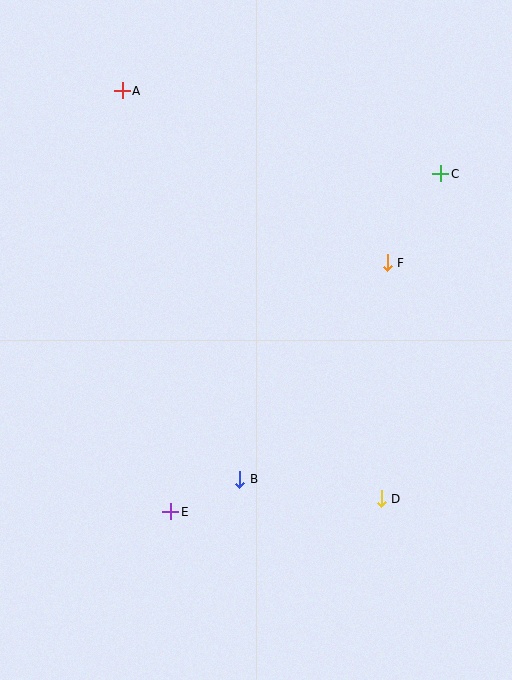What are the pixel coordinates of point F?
Point F is at (387, 263).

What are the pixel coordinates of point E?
Point E is at (171, 512).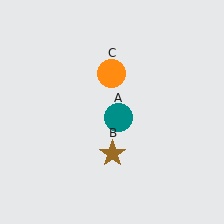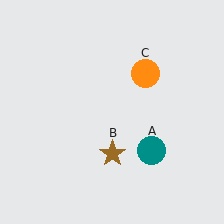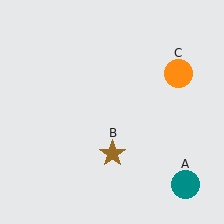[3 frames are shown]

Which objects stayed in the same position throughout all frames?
Brown star (object B) remained stationary.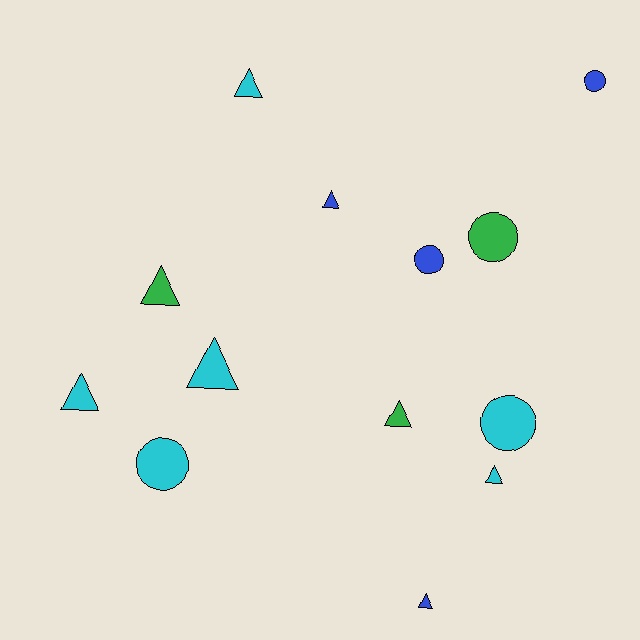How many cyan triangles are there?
There are 4 cyan triangles.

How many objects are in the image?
There are 13 objects.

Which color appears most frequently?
Cyan, with 6 objects.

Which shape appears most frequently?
Triangle, with 8 objects.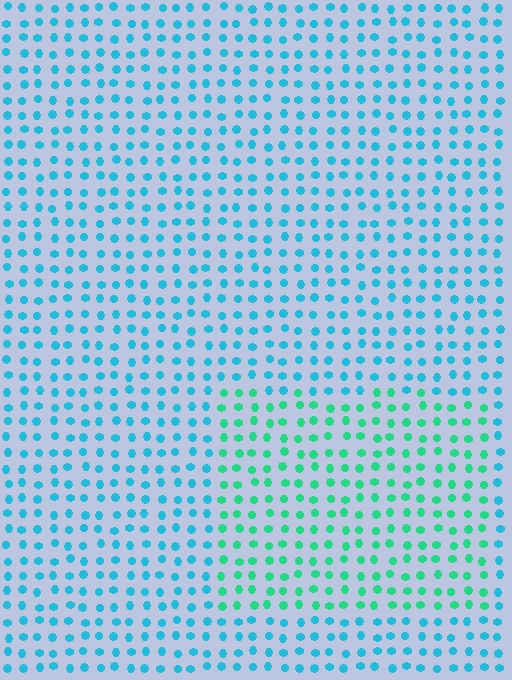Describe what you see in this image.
The image is filled with small cyan elements in a uniform arrangement. A rectangle-shaped region is visible where the elements are tinted to a slightly different hue, forming a subtle color boundary.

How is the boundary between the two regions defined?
The boundary is defined purely by a slight shift in hue (about 38 degrees). Spacing, size, and orientation are identical on both sides.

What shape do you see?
I see a rectangle.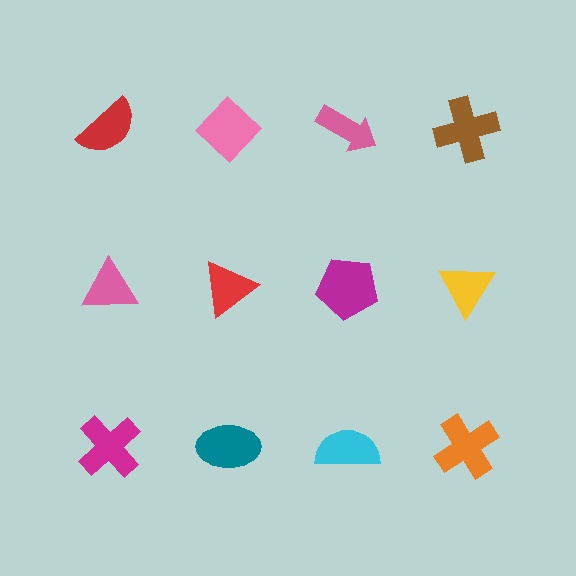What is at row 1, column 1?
A red semicircle.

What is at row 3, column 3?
A cyan semicircle.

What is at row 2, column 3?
A magenta pentagon.